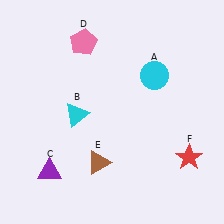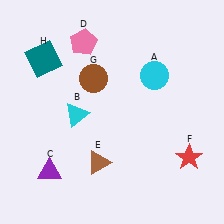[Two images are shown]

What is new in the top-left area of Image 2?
A teal square (H) was added in the top-left area of Image 2.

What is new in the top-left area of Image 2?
A brown circle (G) was added in the top-left area of Image 2.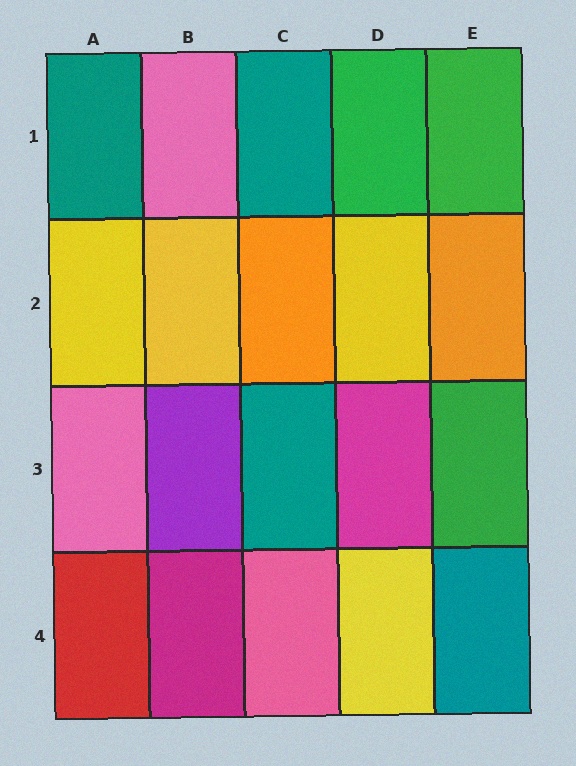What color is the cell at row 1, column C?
Teal.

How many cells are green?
3 cells are green.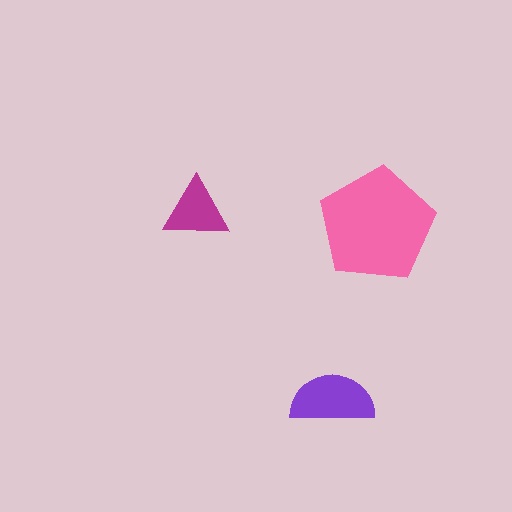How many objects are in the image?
There are 3 objects in the image.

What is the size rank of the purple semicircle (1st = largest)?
2nd.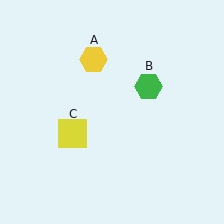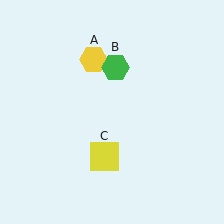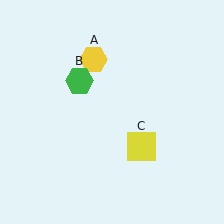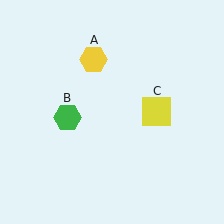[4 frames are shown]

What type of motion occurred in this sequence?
The green hexagon (object B), yellow square (object C) rotated counterclockwise around the center of the scene.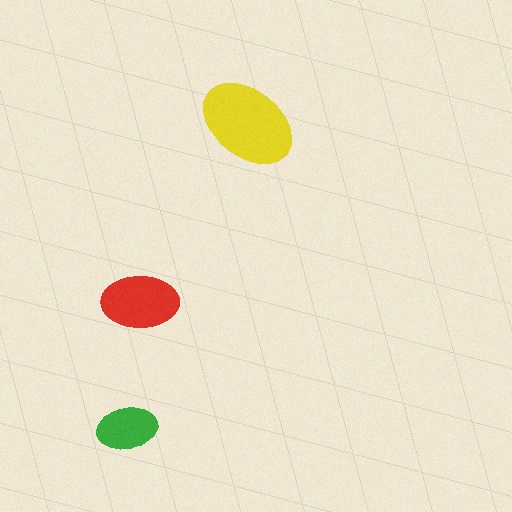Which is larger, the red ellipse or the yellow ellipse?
The yellow one.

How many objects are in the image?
There are 3 objects in the image.